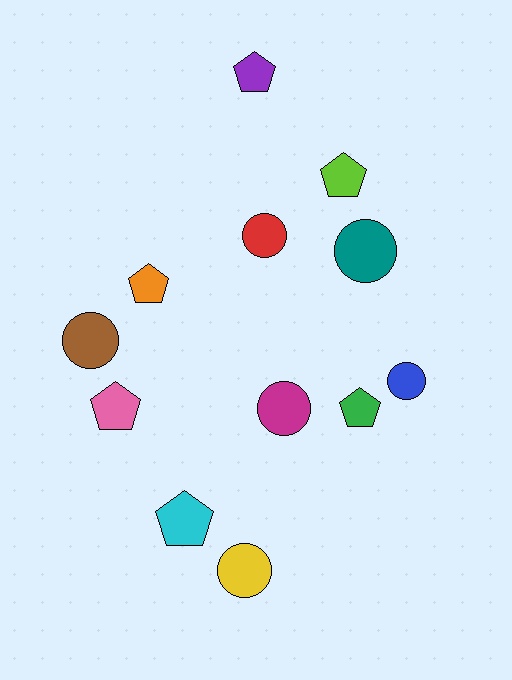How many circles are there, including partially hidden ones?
There are 6 circles.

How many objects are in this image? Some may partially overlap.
There are 12 objects.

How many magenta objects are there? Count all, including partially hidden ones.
There is 1 magenta object.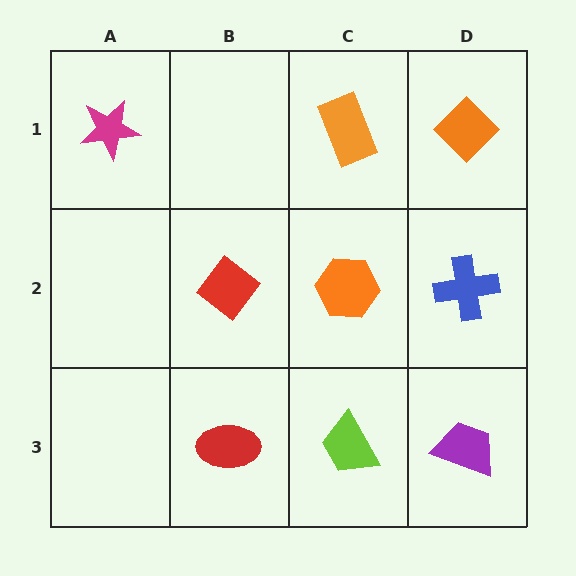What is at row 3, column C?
A lime trapezoid.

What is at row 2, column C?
An orange hexagon.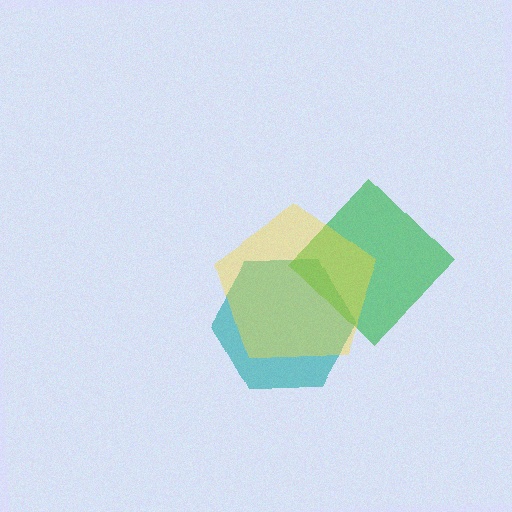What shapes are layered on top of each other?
The layered shapes are: a teal hexagon, a green diamond, a yellow pentagon.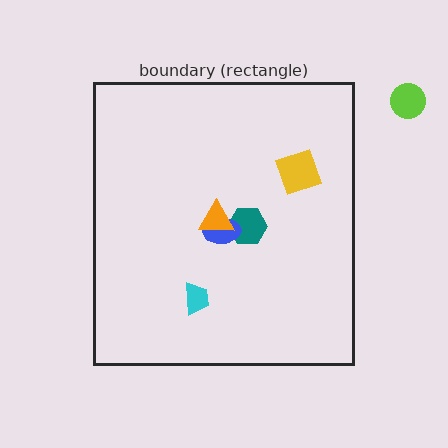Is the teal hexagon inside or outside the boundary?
Inside.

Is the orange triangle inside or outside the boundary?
Inside.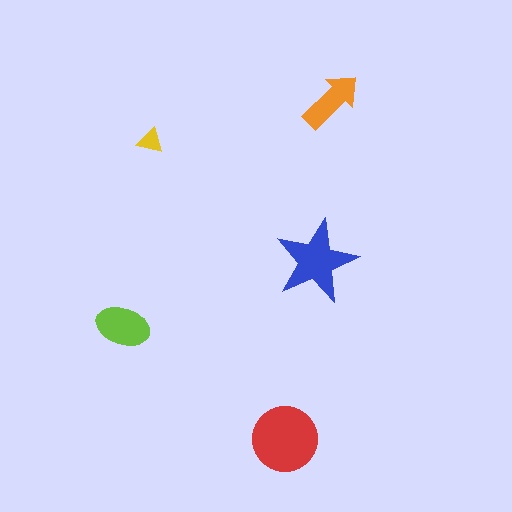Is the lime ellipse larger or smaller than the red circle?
Smaller.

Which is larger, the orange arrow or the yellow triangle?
The orange arrow.